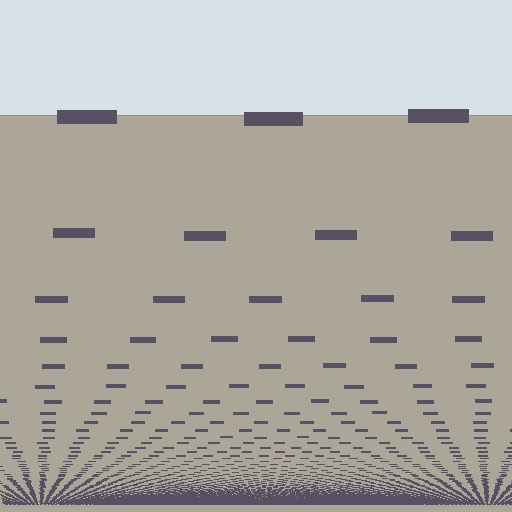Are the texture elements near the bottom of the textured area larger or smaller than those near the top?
Smaller. The gradient is inverted — elements near the bottom are smaller and denser.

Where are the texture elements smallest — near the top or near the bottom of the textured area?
Near the bottom.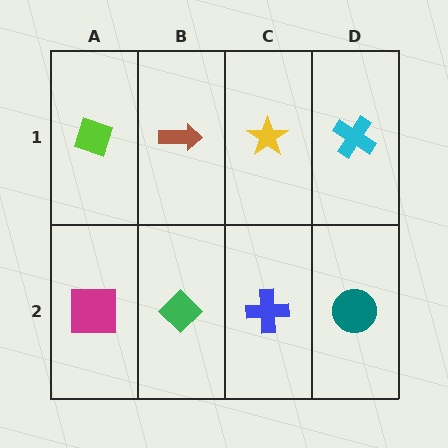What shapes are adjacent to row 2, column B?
A brown arrow (row 1, column B), a magenta square (row 2, column A), a blue cross (row 2, column C).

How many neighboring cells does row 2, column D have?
2.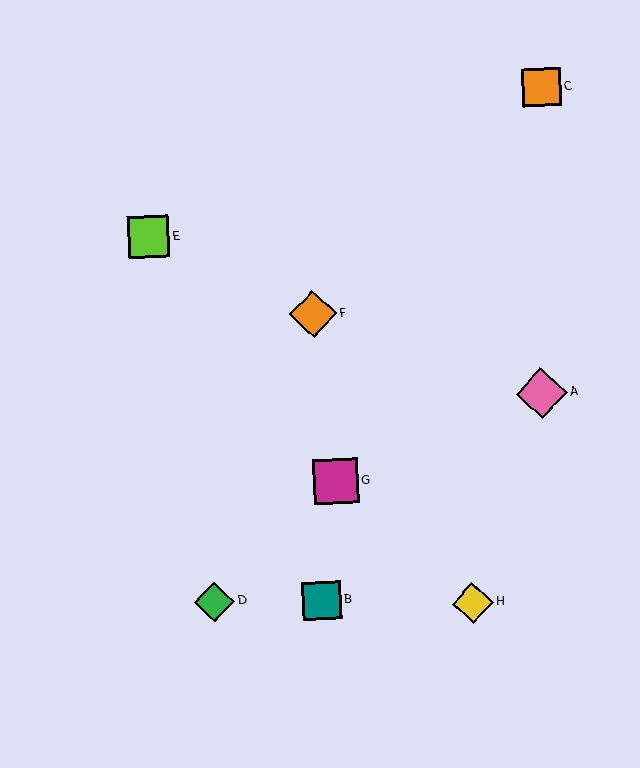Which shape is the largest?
The pink diamond (labeled A) is the largest.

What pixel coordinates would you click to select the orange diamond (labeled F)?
Click at (313, 314) to select the orange diamond F.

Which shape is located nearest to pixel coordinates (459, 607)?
The yellow diamond (labeled H) at (473, 603) is nearest to that location.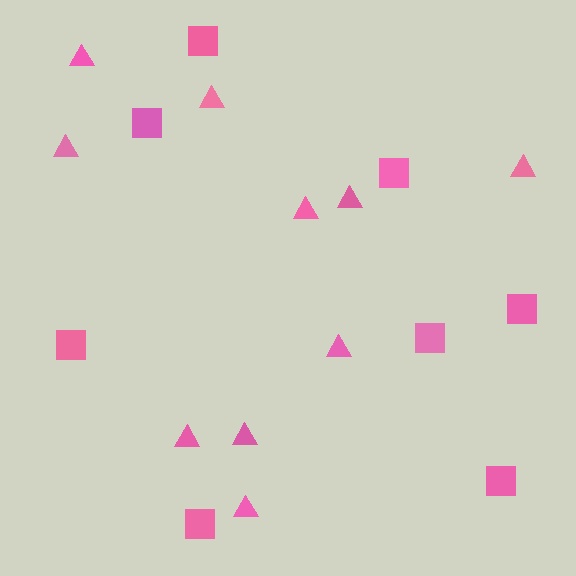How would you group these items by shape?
There are 2 groups: one group of triangles (10) and one group of squares (8).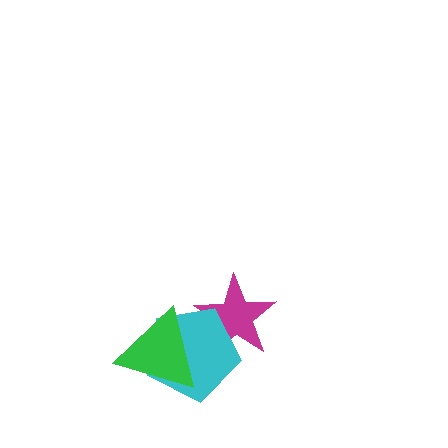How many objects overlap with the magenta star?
1 object overlaps with the magenta star.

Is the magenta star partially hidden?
Yes, it is partially covered by another shape.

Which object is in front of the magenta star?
The cyan pentagon is in front of the magenta star.